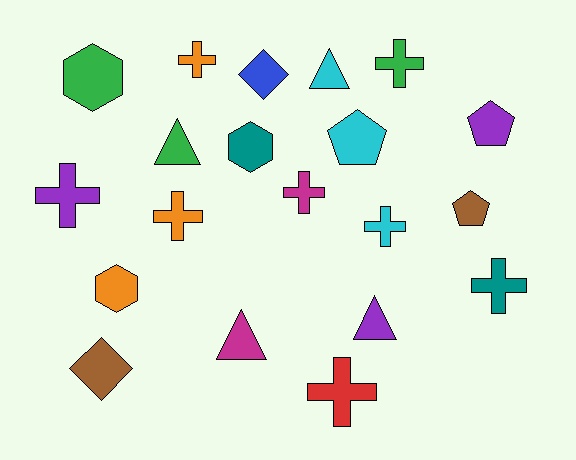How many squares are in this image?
There are no squares.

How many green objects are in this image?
There are 3 green objects.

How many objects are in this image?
There are 20 objects.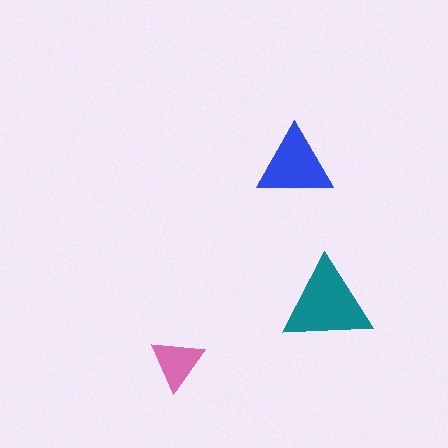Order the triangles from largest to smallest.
the teal one, the blue one, the pink one.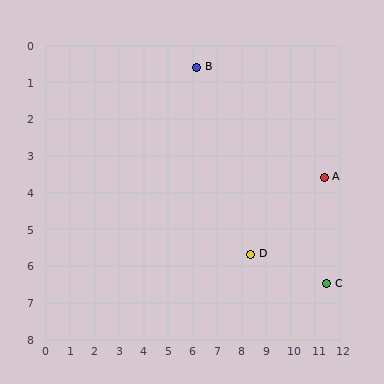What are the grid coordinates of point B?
Point B is at approximately (6.2, 0.6).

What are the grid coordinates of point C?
Point C is at approximately (11.5, 6.5).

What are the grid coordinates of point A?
Point A is at approximately (11.4, 3.6).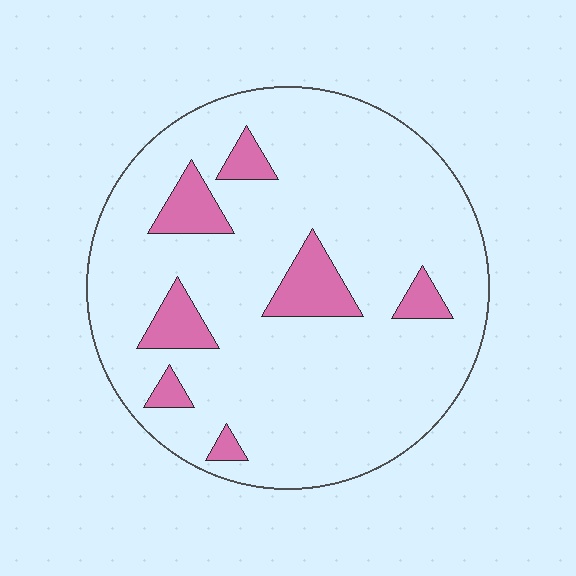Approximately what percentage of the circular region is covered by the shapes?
Approximately 15%.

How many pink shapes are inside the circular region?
7.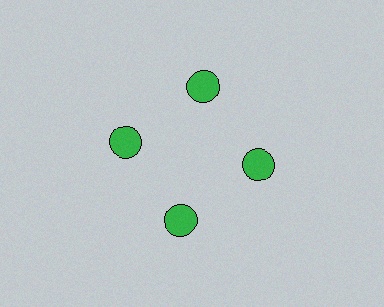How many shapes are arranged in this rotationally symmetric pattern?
There are 4 shapes, arranged in 4 groups of 1.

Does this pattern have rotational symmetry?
Yes, this pattern has 4-fold rotational symmetry. It looks the same after rotating 90 degrees around the center.